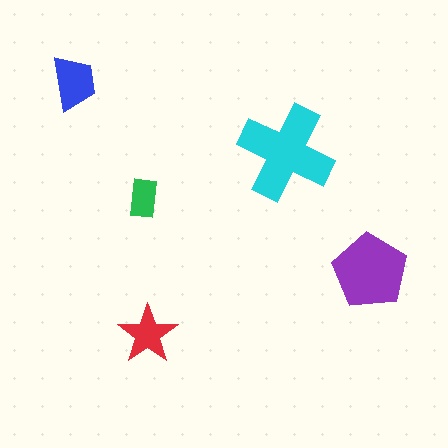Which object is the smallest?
The green rectangle.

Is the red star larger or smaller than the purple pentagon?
Smaller.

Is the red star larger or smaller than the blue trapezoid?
Smaller.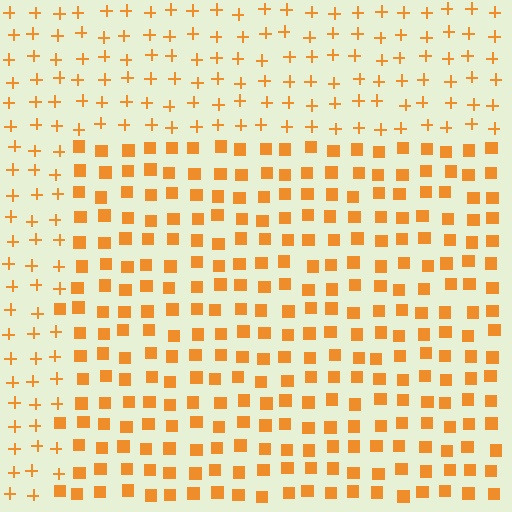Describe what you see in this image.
The image is filled with small orange elements arranged in a uniform grid. A rectangle-shaped region contains squares, while the surrounding area contains plus signs. The boundary is defined purely by the change in element shape.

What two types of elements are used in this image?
The image uses squares inside the rectangle region and plus signs outside it.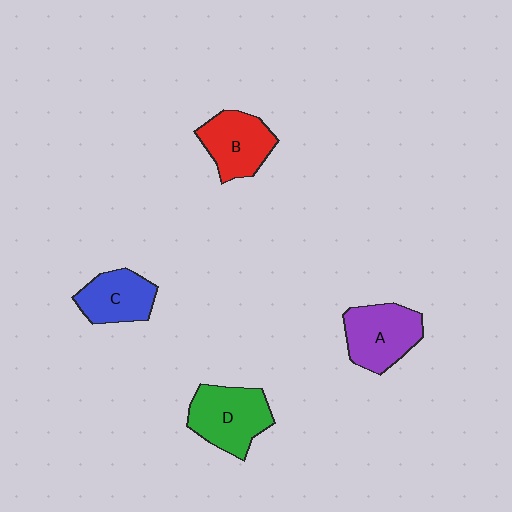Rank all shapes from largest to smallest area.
From largest to smallest: D (green), A (purple), B (red), C (blue).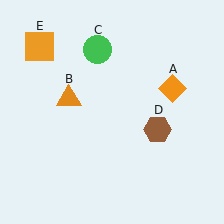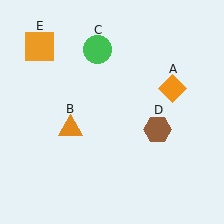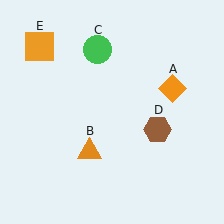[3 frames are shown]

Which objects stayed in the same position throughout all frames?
Orange diamond (object A) and green circle (object C) and brown hexagon (object D) and orange square (object E) remained stationary.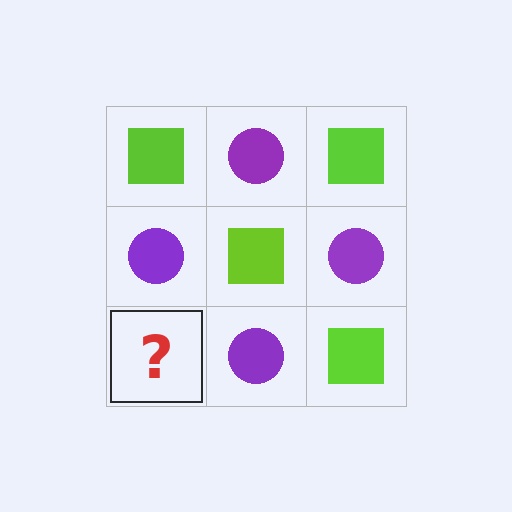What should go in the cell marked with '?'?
The missing cell should contain a lime square.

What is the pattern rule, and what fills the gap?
The rule is that it alternates lime square and purple circle in a checkerboard pattern. The gap should be filled with a lime square.